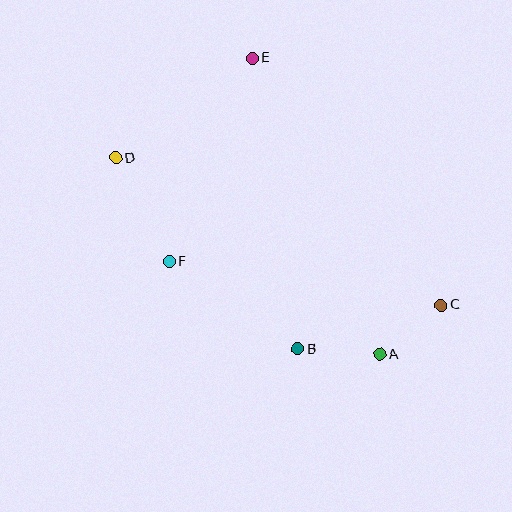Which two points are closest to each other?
Points A and C are closest to each other.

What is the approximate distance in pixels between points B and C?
The distance between B and C is approximately 149 pixels.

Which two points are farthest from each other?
Points C and D are farthest from each other.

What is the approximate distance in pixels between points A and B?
The distance between A and B is approximately 82 pixels.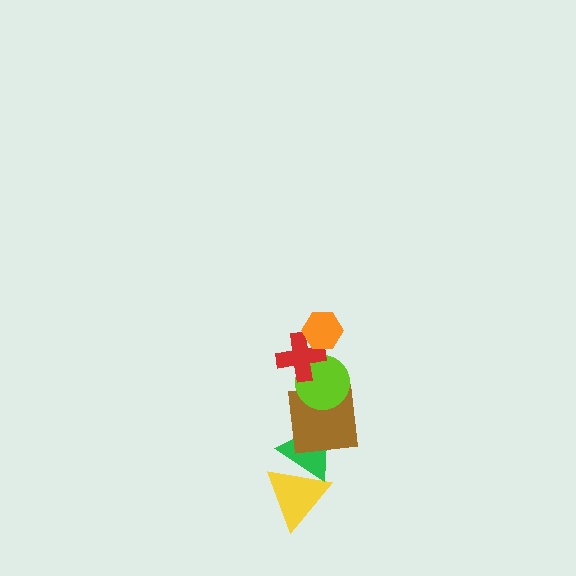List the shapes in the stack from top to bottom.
From top to bottom: the orange hexagon, the red cross, the lime circle, the brown square, the green triangle, the yellow triangle.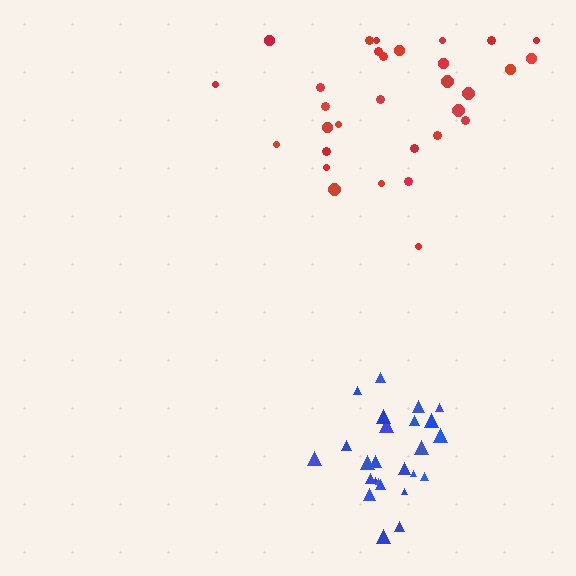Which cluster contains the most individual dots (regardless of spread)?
Red (31).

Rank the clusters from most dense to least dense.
blue, red.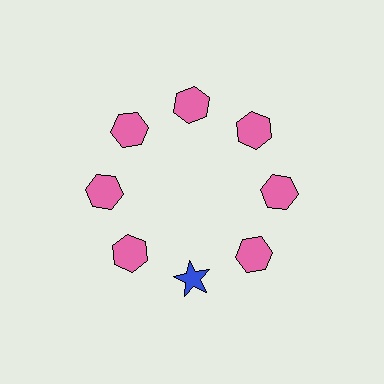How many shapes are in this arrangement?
There are 8 shapes arranged in a ring pattern.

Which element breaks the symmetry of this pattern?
The blue star at roughly the 6 o'clock position breaks the symmetry. All other shapes are pink hexagons.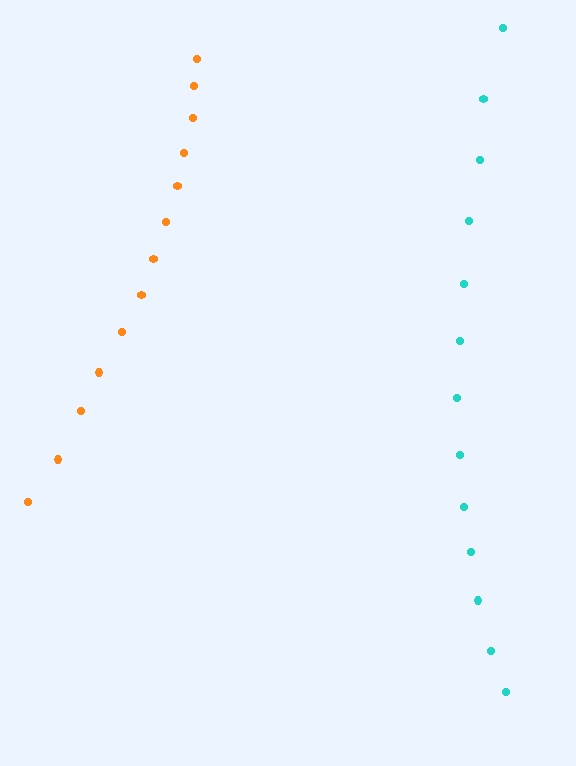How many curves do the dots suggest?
There are 2 distinct paths.